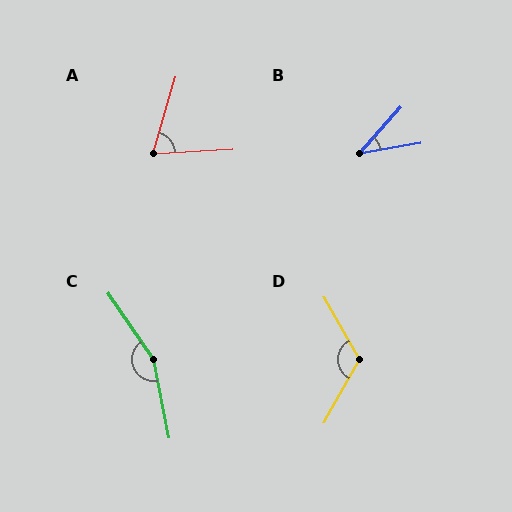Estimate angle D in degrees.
Approximately 121 degrees.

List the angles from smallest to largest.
B (38°), A (70°), D (121°), C (157°).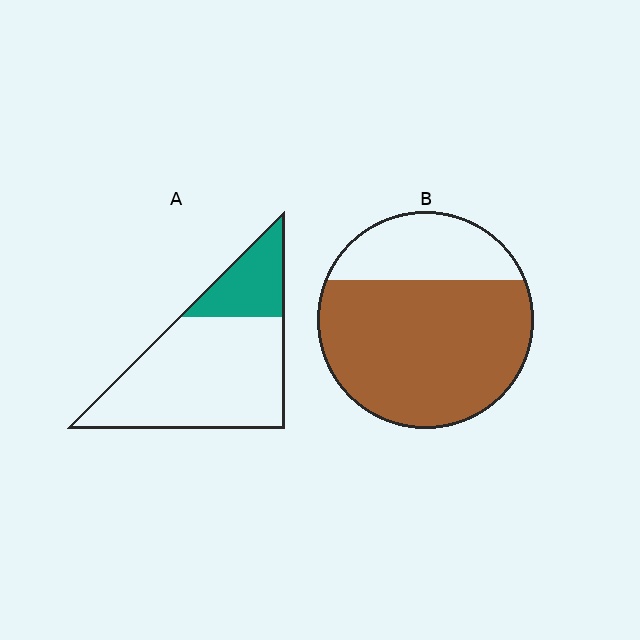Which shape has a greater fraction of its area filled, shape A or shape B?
Shape B.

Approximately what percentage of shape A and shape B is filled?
A is approximately 25% and B is approximately 75%.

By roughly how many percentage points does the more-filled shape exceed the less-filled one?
By roughly 50 percentage points (B over A).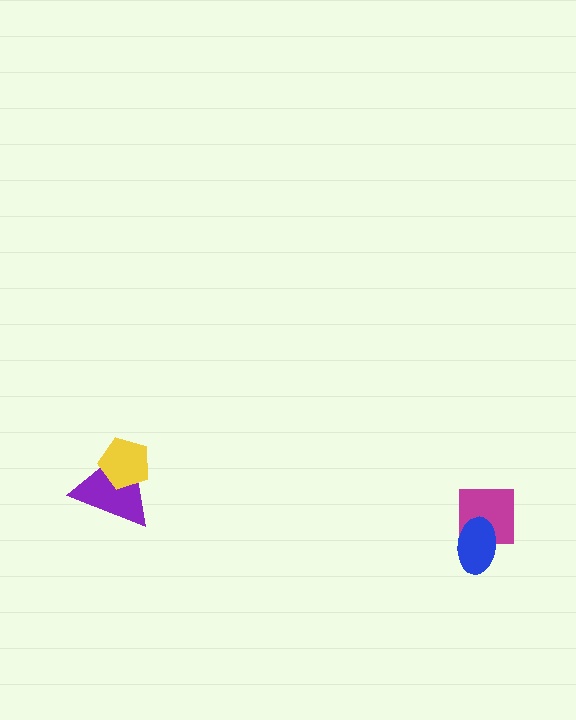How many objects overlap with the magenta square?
1 object overlaps with the magenta square.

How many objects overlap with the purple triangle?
1 object overlaps with the purple triangle.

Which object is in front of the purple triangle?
The yellow pentagon is in front of the purple triangle.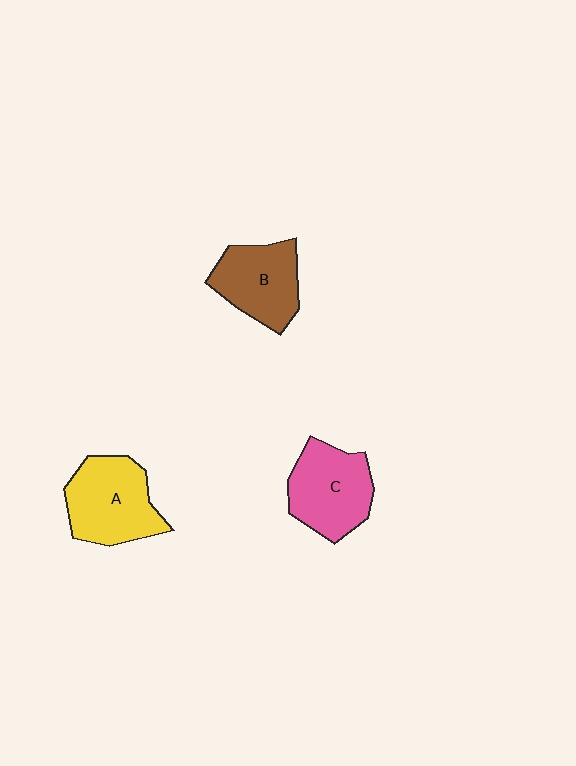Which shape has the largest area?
Shape A (yellow).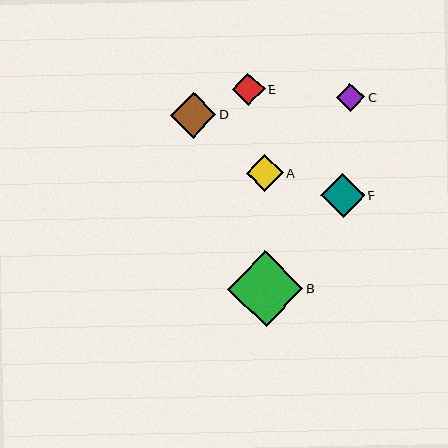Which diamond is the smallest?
Diamond C is the smallest with a size of approximately 28 pixels.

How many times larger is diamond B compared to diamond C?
Diamond B is approximately 2.7 times the size of diamond C.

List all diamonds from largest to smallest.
From largest to smallest: B, D, F, A, E, C.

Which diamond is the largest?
Diamond B is the largest with a size of approximately 76 pixels.